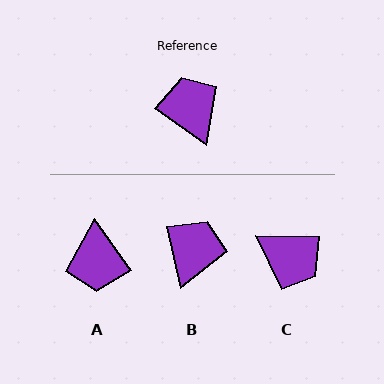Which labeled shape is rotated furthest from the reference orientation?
A, about 161 degrees away.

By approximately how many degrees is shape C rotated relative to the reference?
Approximately 145 degrees clockwise.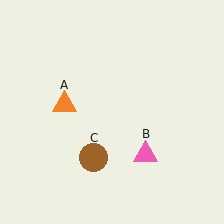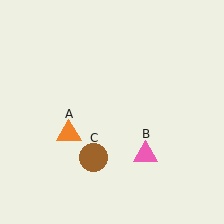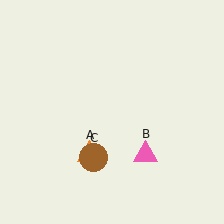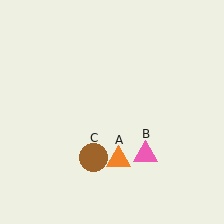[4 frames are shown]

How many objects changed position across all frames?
1 object changed position: orange triangle (object A).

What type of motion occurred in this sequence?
The orange triangle (object A) rotated counterclockwise around the center of the scene.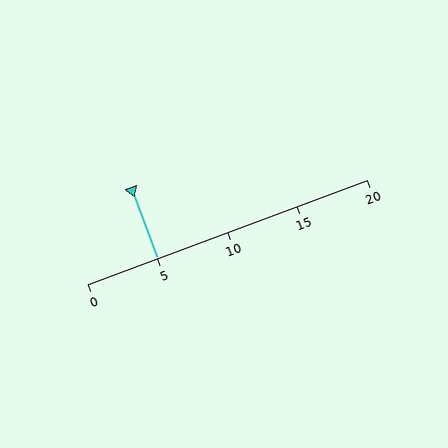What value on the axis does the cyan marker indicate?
The marker indicates approximately 5.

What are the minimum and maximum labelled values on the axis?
The axis runs from 0 to 20.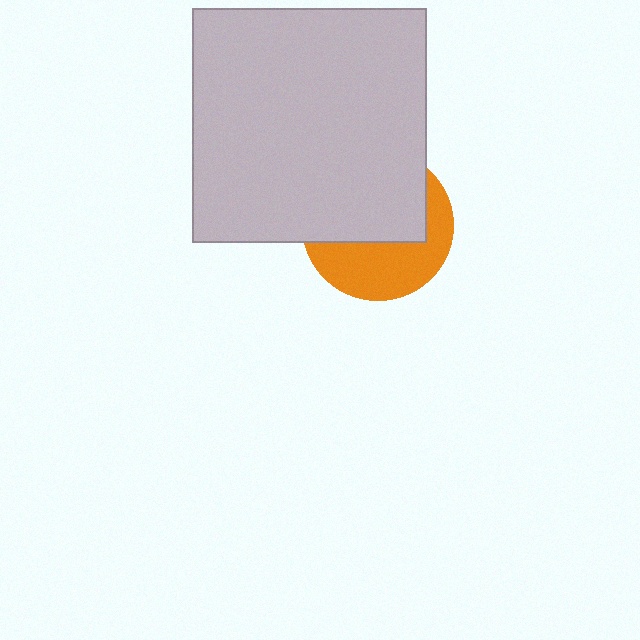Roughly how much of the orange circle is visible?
A small part of it is visible (roughly 43%).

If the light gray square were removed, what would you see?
You would see the complete orange circle.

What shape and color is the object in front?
The object in front is a light gray square.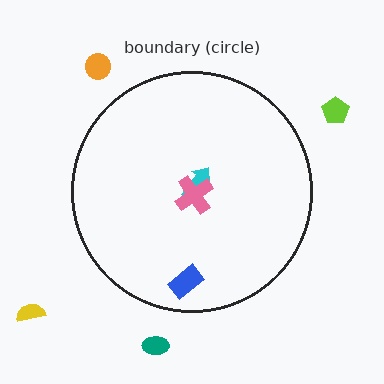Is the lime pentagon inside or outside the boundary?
Outside.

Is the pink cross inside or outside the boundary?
Inside.